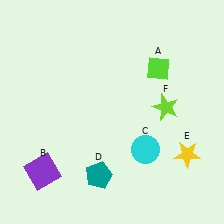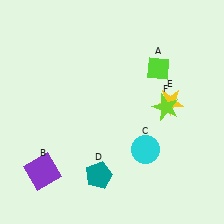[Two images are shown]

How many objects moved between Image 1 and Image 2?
1 object moved between the two images.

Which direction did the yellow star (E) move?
The yellow star (E) moved up.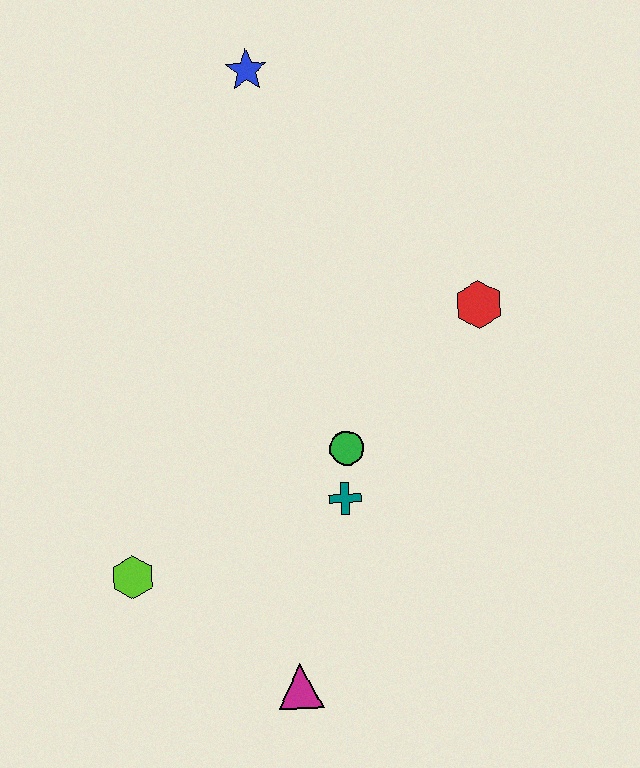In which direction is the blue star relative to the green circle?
The blue star is above the green circle.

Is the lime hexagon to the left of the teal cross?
Yes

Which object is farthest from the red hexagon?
The lime hexagon is farthest from the red hexagon.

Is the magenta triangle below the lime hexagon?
Yes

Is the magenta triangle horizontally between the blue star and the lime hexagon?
No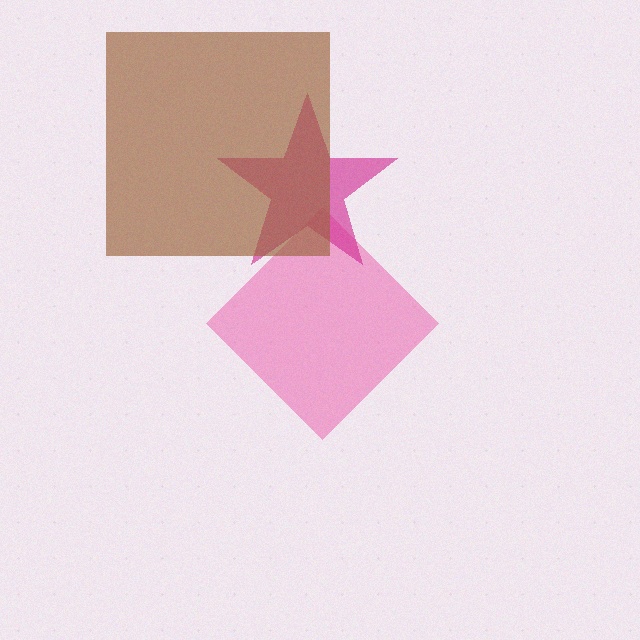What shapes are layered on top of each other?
The layered shapes are: a pink diamond, a magenta star, a brown square.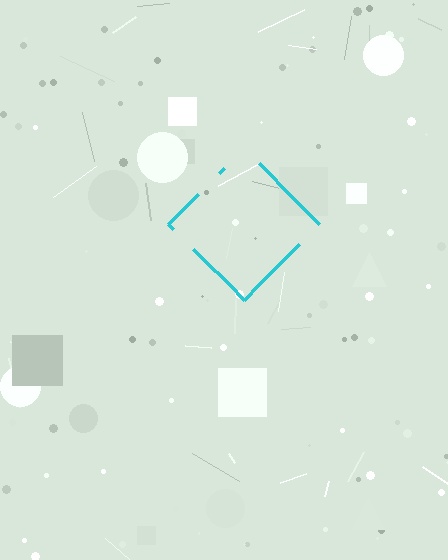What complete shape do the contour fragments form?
The contour fragments form a diamond.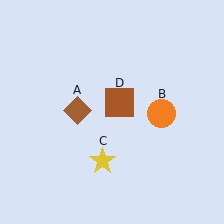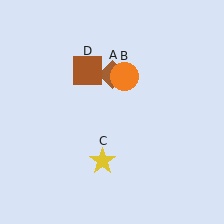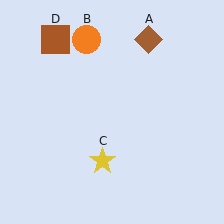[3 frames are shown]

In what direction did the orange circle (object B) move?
The orange circle (object B) moved up and to the left.